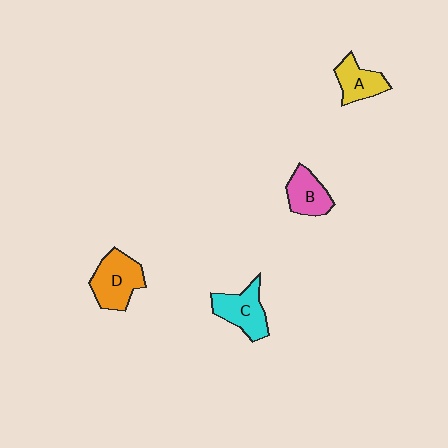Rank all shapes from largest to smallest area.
From largest to smallest: D (orange), C (cyan), B (pink), A (yellow).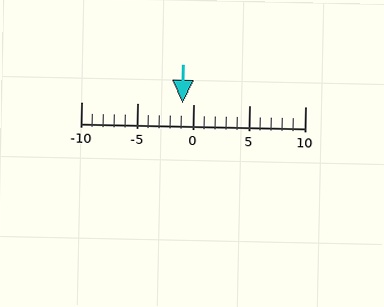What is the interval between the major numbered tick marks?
The major tick marks are spaced 5 units apart.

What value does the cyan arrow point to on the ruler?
The cyan arrow points to approximately -1.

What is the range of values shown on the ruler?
The ruler shows values from -10 to 10.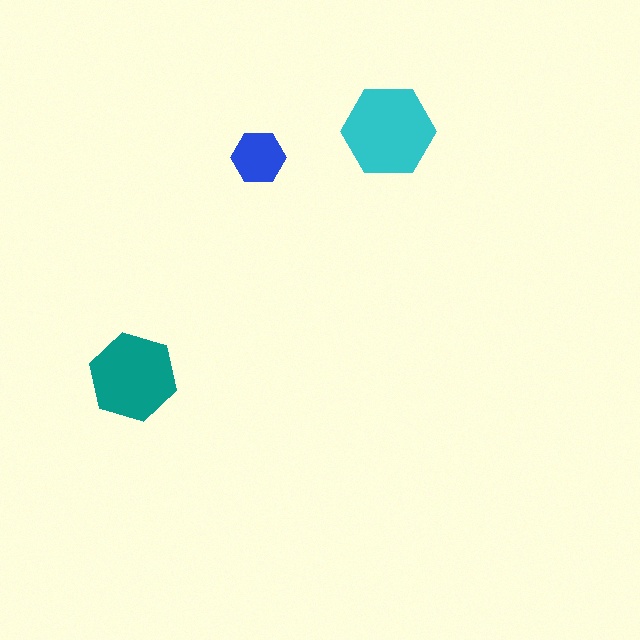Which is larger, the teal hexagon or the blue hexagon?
The teal one.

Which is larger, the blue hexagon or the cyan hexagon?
The cyan one.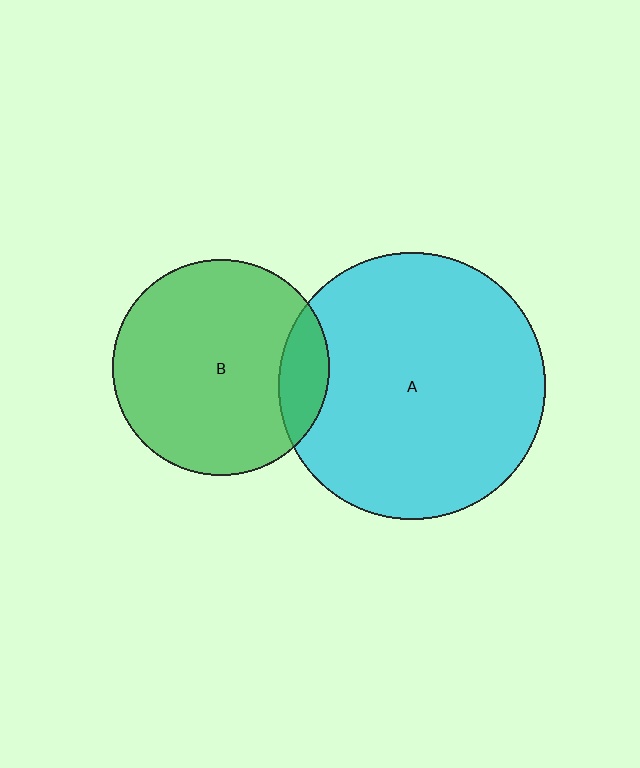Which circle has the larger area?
Circle A (cyan).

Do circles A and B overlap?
Yes.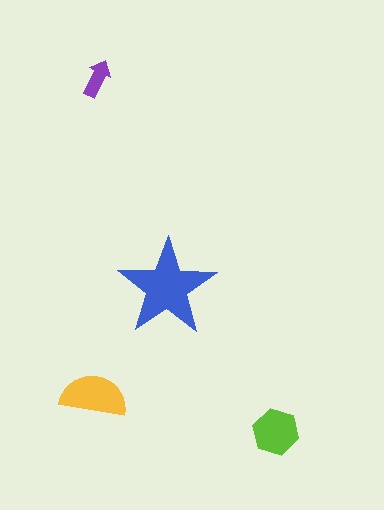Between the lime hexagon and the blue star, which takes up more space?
The blue star.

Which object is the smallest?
The purple arrow.